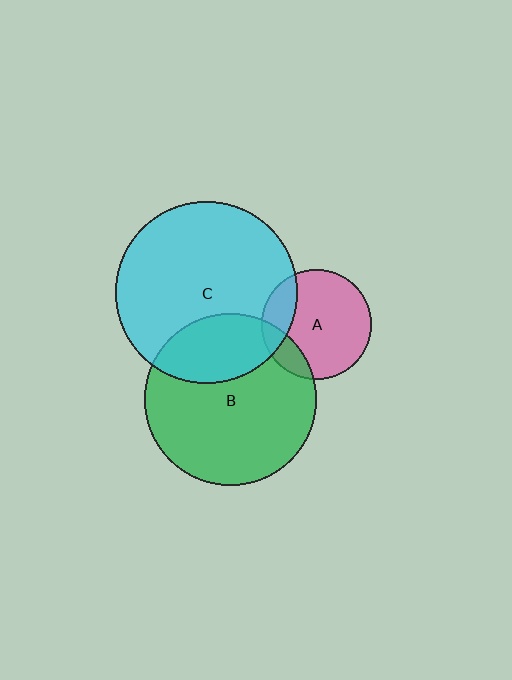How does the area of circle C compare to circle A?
Approximately 2.8 times.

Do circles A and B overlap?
Yes.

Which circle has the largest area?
Circle C (cyan).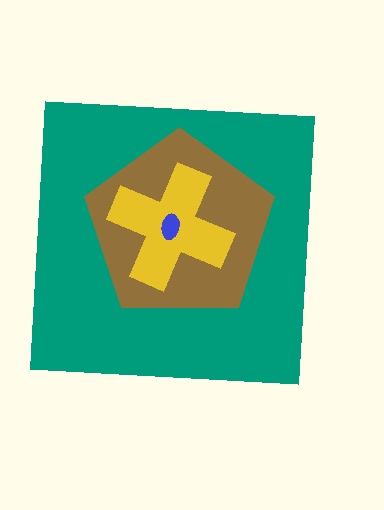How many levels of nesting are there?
4.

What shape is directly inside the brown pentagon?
The yellow cross.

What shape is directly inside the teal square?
The brown pentagon.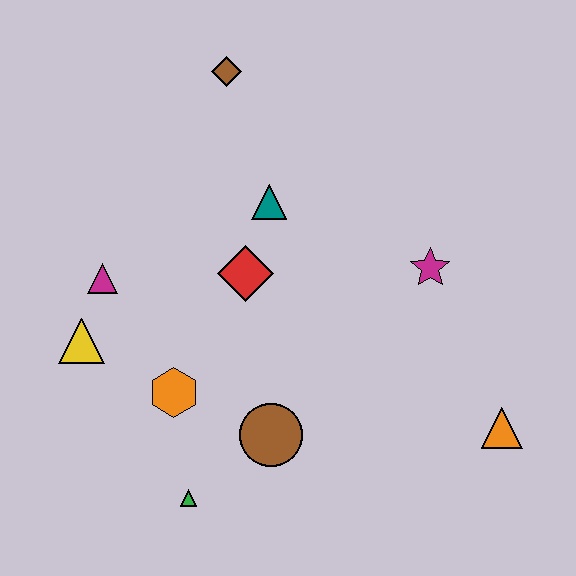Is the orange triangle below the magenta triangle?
Yes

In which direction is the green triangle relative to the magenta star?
The green triangle is to the left of the magenta star.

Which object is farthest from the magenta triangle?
The orange triangle is farthest from the magenta triangle.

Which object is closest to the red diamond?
The teal triangle is closest to the red diamond.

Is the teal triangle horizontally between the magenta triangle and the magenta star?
Yes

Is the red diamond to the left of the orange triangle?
Yes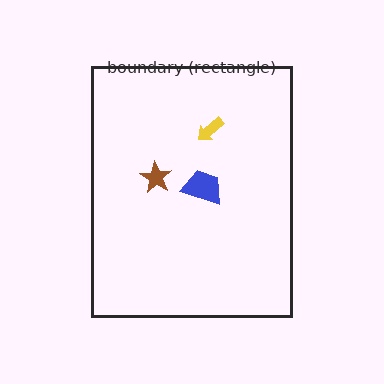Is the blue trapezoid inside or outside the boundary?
Inside.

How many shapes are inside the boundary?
3 inside, 0 outside.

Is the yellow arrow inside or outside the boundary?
Inside.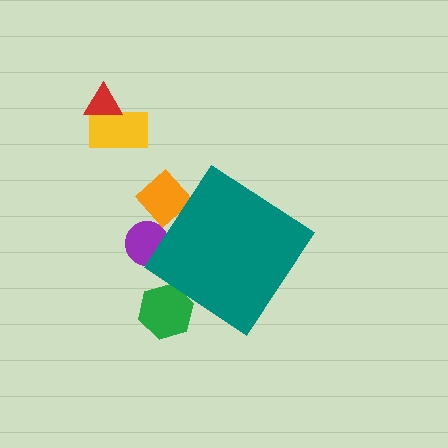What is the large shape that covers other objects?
A teal diamond.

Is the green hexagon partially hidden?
Yes, the green hexagon is partially hidden behind the teal diamond.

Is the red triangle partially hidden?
No, the red triangle is fully visible.